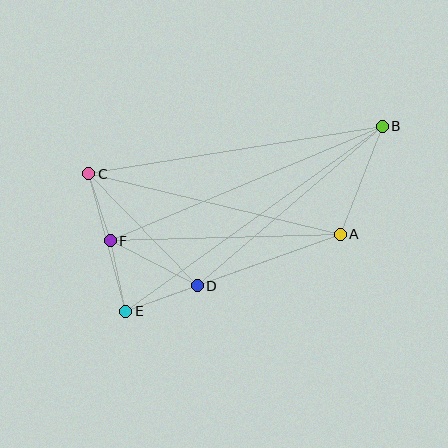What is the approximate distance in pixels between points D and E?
The distance between D and E is approximately 76 pixels.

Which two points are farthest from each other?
Points B and E are farthest from each other.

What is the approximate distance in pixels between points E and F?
The distance between E and F is approximately 72 pixels.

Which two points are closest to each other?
Points C and F are closest to each other.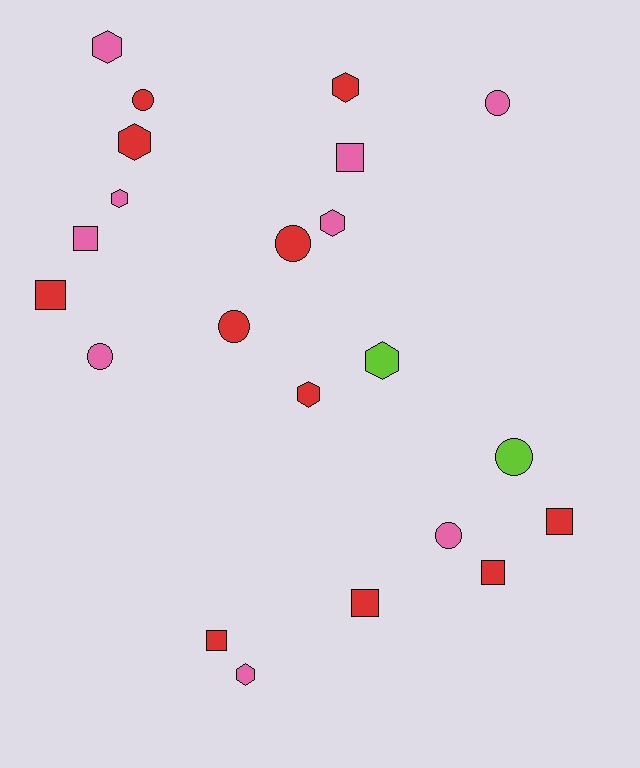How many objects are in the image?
There are 22 objects.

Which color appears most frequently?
Red, with 11 objects.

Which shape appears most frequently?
Hexagon, with 8 objects.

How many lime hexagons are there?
There is 1 lime hexagon.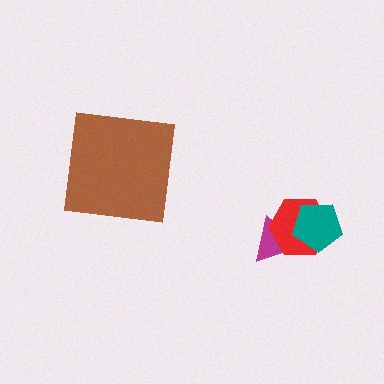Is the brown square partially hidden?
No, no other shape covers it.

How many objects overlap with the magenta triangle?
2 objects overlap with the magenta triangle.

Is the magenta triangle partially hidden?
Yes, it is partially covered by another shape.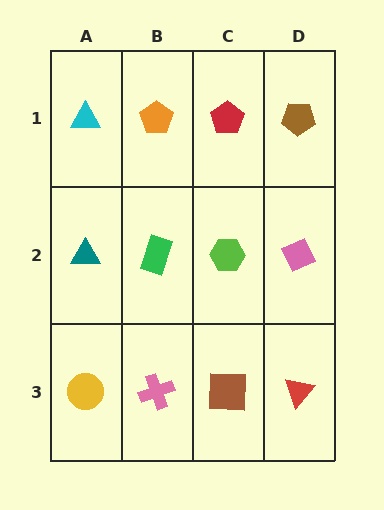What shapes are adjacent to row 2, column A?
A cyan triangle (row 1, column A), a yellow circle (row 3, column A), a green rectangle (row 2, column B).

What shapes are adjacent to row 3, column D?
A pink diamond (row 2, column D), a brown square (row 3, column C).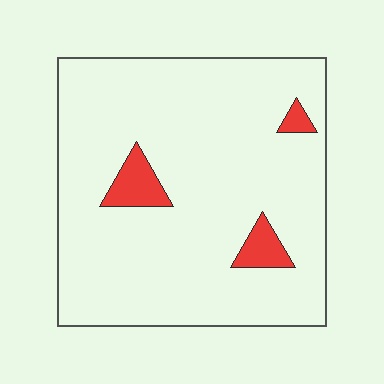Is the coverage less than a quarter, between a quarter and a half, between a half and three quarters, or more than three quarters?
Less than a quarter.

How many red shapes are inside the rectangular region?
3.